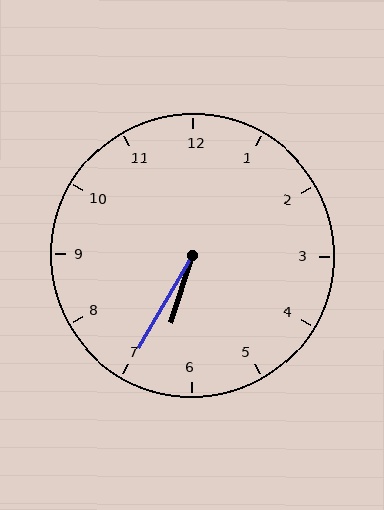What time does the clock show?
6:35.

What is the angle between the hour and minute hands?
Approximately 12 degrees.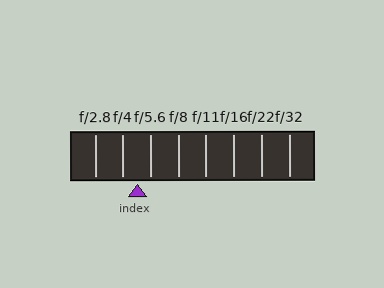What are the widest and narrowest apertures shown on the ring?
The widest aperture shown is f/2.8 and the narrowest is f/32.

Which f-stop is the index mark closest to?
The index mark is closest to f/5.6.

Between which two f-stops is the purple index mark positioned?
The index mark is between f/4 and f/5.6.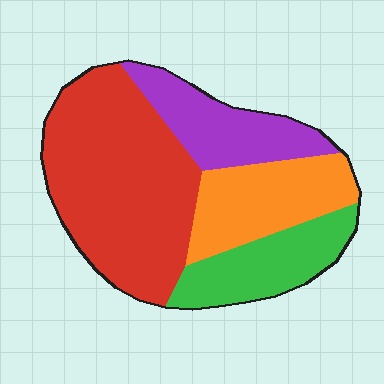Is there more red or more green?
Red.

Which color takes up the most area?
Red, at roughly 45%.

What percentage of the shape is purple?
Purple takes up about one sixth (1/6) of the shape.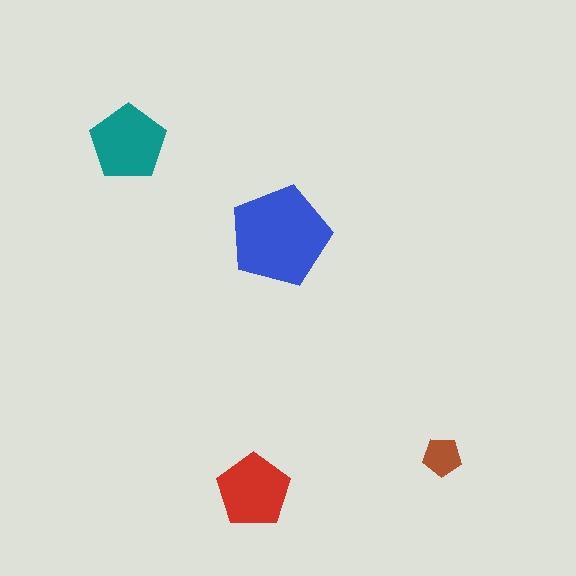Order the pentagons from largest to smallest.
the blue one, the teal one, the red one, the brown one.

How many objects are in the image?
There are 4 objects in the image.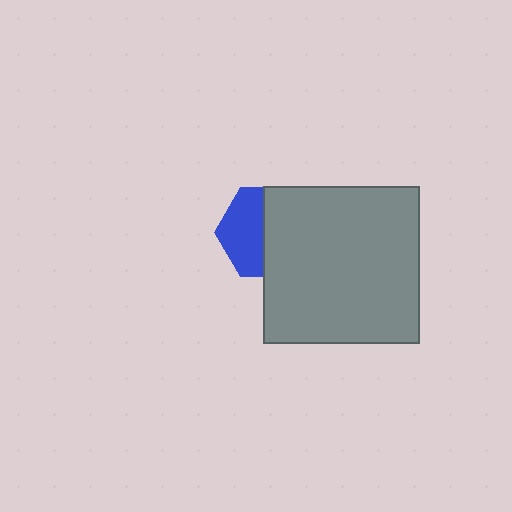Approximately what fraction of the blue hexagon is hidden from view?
Roughly 53% of the blue hexagon is hidden behind the gray square.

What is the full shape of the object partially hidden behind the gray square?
The partially hidden object is a blue hexagon.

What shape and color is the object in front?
The object in front is a gray square.